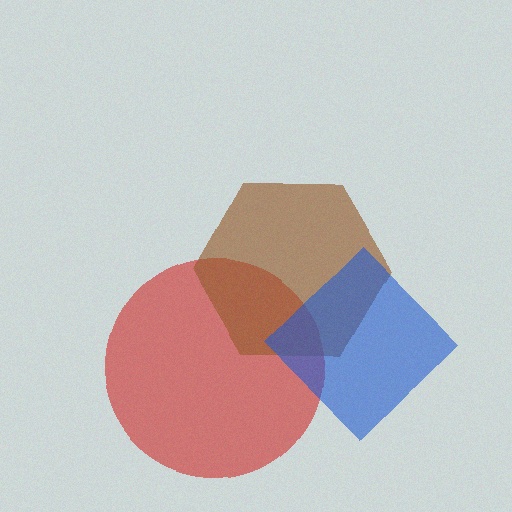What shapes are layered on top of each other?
The layered shapes are: a red circle, a brown hexagon, a blue diamond.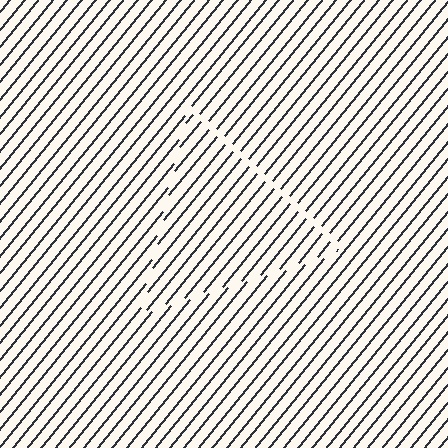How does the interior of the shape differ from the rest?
The interior of the shape contains the same grating, shifted by half a period — the contour is defined by the phase discontinuity where line-ends from the inner and outer gratings abut.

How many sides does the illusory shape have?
3 sides — the line-ends trace a triangle.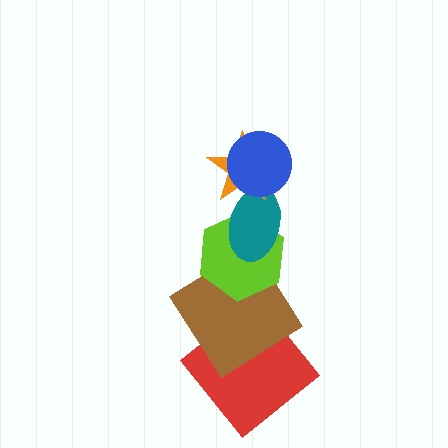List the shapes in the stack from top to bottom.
From top to bottom: the blue circle, the orange star, the teal ellipse, the lime hexagon, the brown diamond, the red diamond.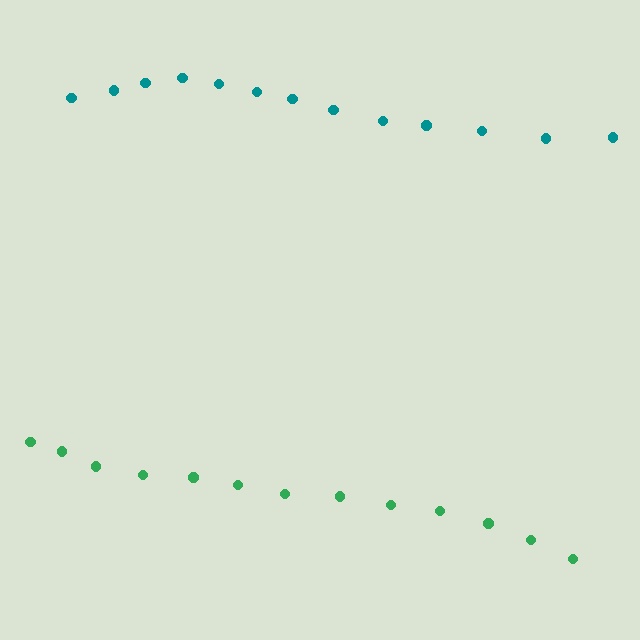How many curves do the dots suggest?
There are 2 distinct paths.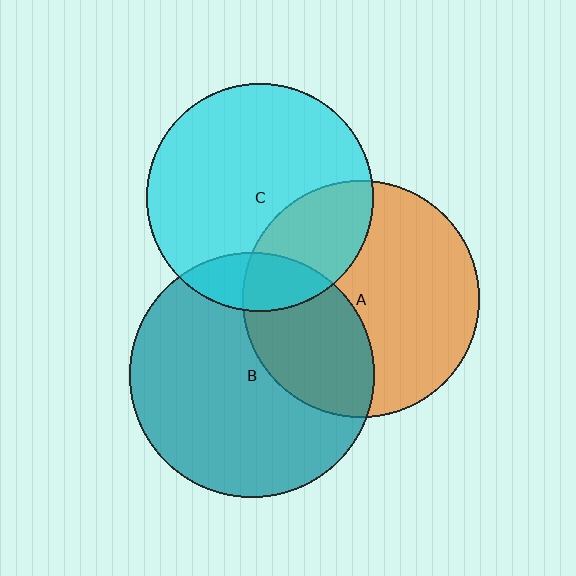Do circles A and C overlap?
Yes.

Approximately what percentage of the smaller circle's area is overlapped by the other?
Approximately 30%.